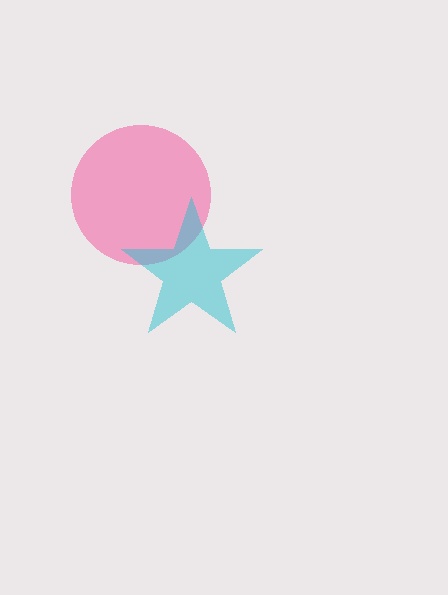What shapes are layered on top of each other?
The layered shapes are: a pink circle, a cyan star.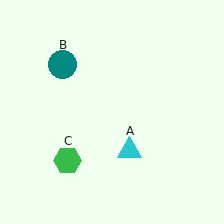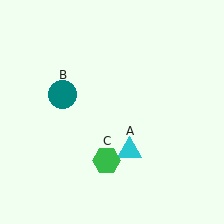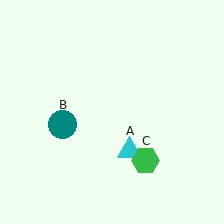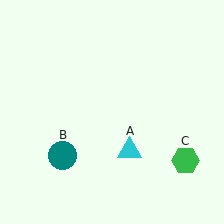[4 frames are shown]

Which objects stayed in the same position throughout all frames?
Cyan triangle (object A) remained stationary.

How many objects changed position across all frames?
2 objects changed position: teal circle (object B), green hexagon (object C).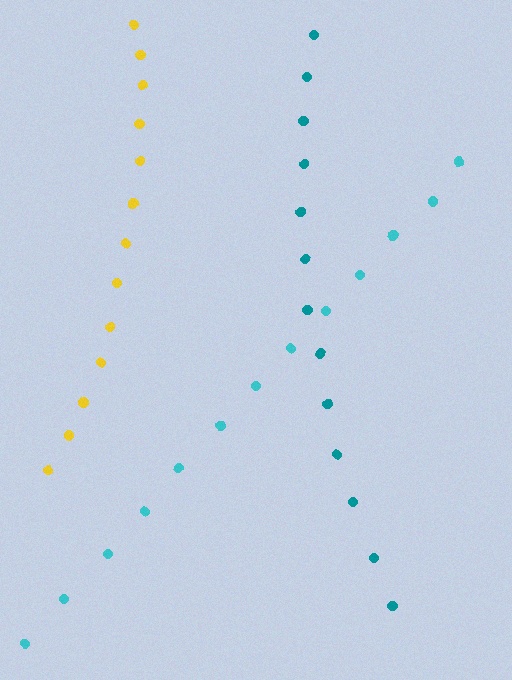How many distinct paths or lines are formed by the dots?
There are 3 distinct paths.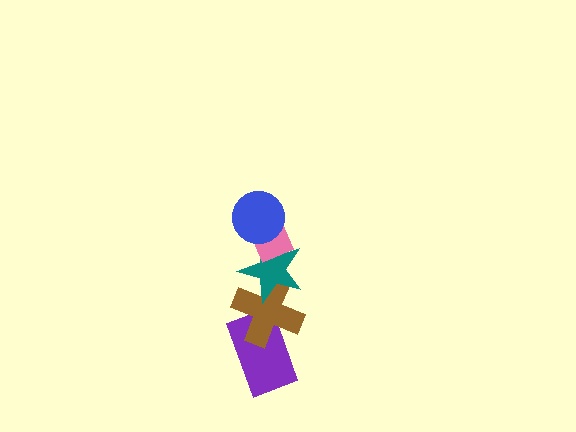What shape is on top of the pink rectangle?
The blue circle is on top of the pink rectangle.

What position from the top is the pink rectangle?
The pink rectangle is 2nd from the top.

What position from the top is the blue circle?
The blue circle is 1st from the top.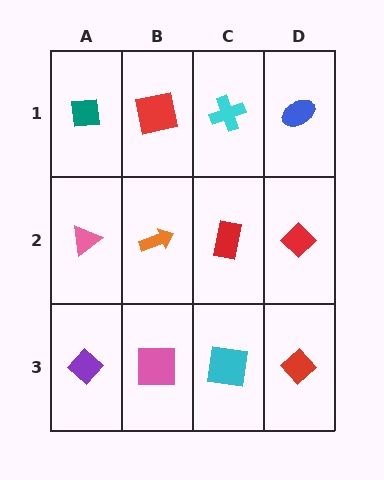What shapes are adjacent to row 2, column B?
A red square (row 1, column B), a pink square (row 3, column B), a pink triangle (row 2, column A), a red rectangle (row 2, column C).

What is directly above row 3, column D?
A red diamond.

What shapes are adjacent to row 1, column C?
A red rectangle (row 2, column C), a red square (row 1, column B), a blue ellipse (row 1, column D).